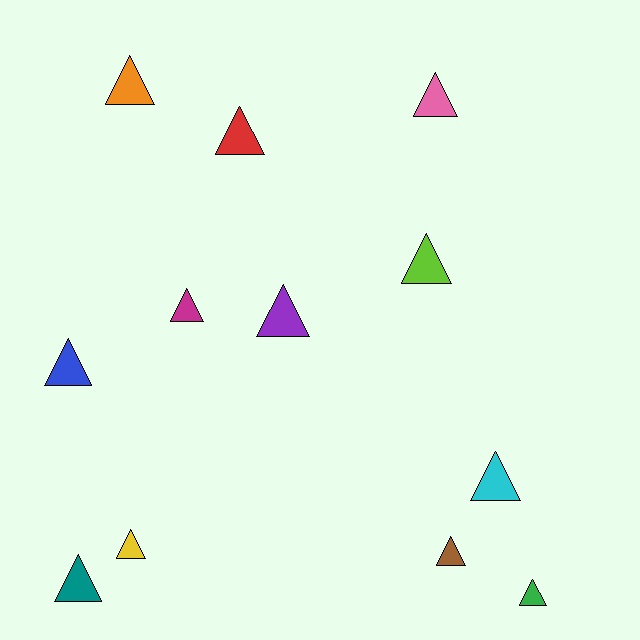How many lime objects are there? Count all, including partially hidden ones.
There is 1 lime object.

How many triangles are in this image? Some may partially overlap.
There are 12 triangles.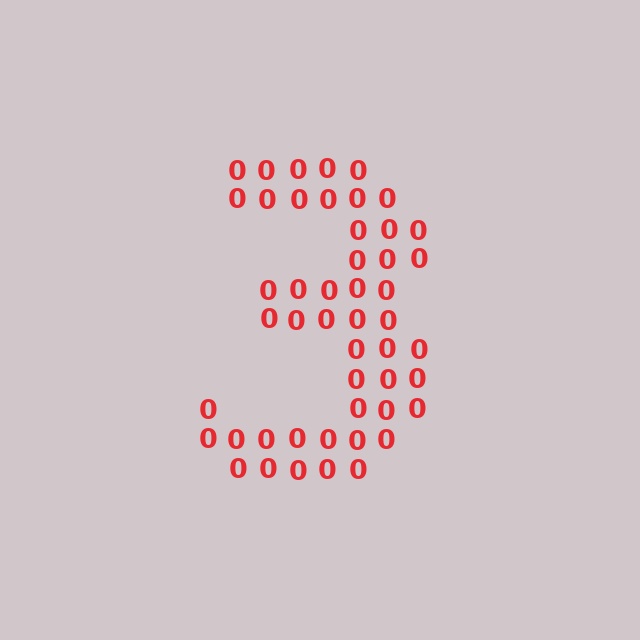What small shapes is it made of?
It is made of small digit 0's.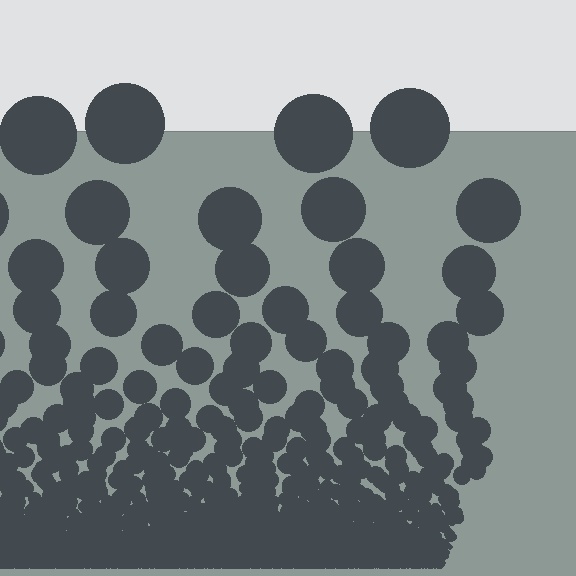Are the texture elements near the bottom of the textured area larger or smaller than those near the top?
Smaller. The gradient is inverted — elements near the bottom are smaller and denser.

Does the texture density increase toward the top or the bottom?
Density increases toward the bottom.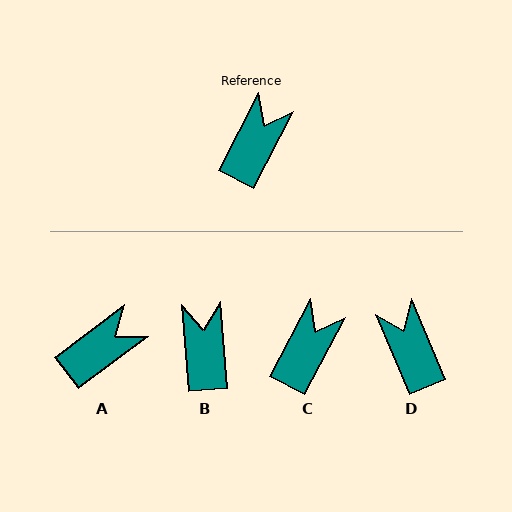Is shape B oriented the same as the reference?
No, it is off by about 32 degrees.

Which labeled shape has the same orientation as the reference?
C.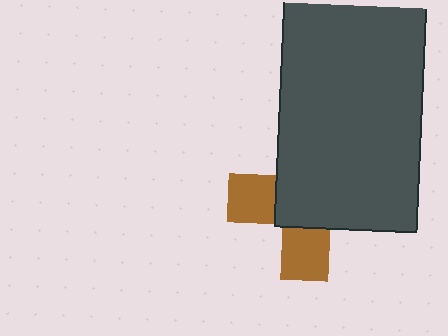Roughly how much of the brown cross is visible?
A small part of it is visible (roughly 36%).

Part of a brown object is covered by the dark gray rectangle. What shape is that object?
It is a cross.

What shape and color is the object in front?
The object in front is a dark gray rectangle.